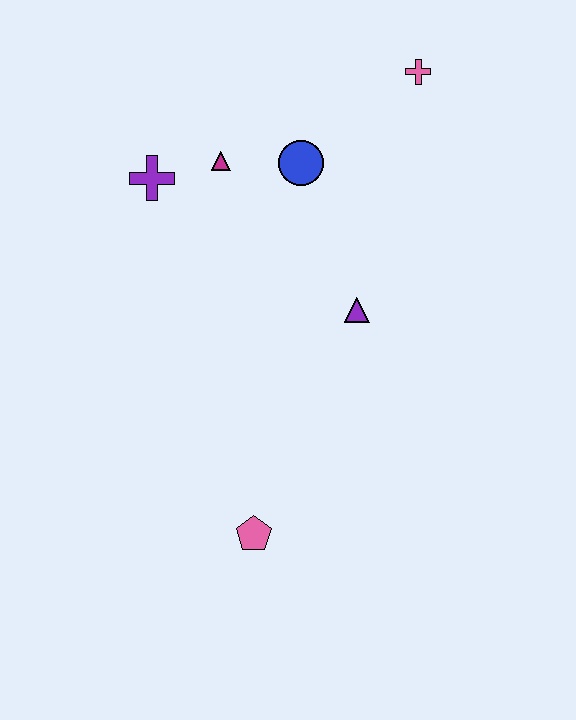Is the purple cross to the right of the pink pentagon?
No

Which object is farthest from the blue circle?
The pink pentagon is farthest from the blue circle.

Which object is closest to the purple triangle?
The blue circle is closest to the purple triangle.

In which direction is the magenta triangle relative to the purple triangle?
The magenta triangle is above the purple triangle.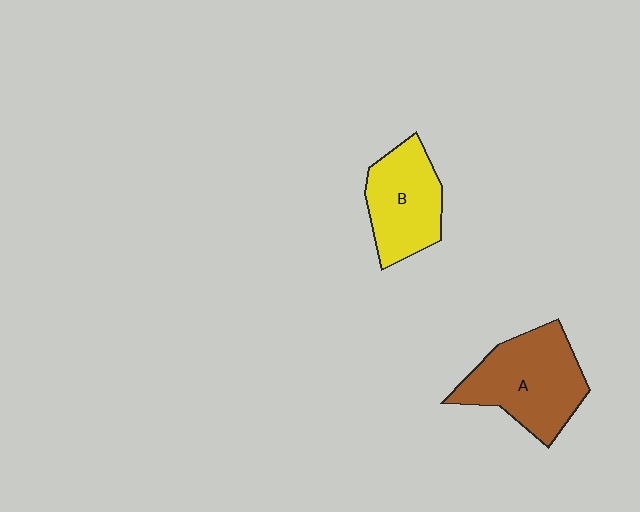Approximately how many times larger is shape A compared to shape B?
Approximately 1.3 times.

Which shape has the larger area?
Shape A (brown).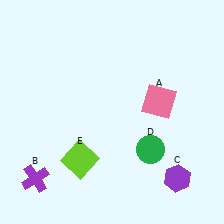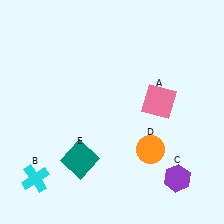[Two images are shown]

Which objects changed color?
B changed from purple to cyan. D changed from green to orange. E changed from lime to teal.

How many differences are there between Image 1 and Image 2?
There are 3 differences between the two images.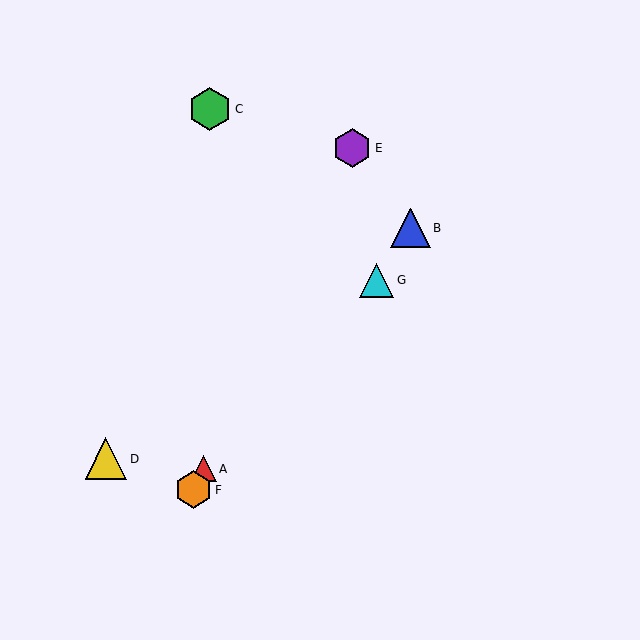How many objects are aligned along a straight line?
3 objects (A, E, F) are aligned along a straight line.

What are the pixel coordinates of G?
Object G is at (377, 280).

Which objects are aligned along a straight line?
Objects A, E, F are aligned along a straight line.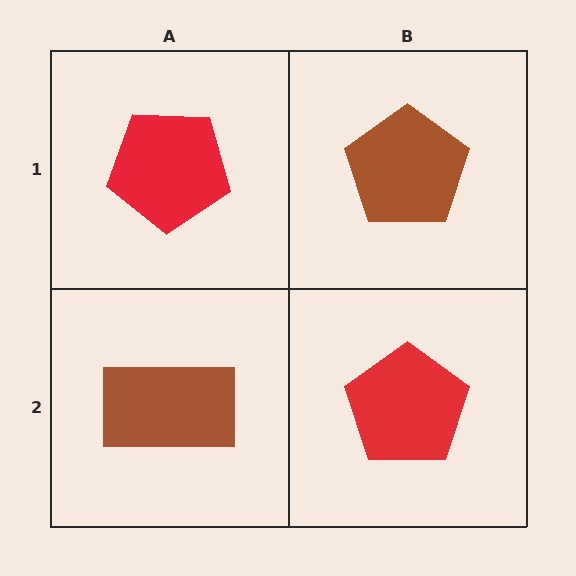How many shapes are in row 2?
2 shapes.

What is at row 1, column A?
A red pentagon.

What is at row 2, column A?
A brown rectangle.